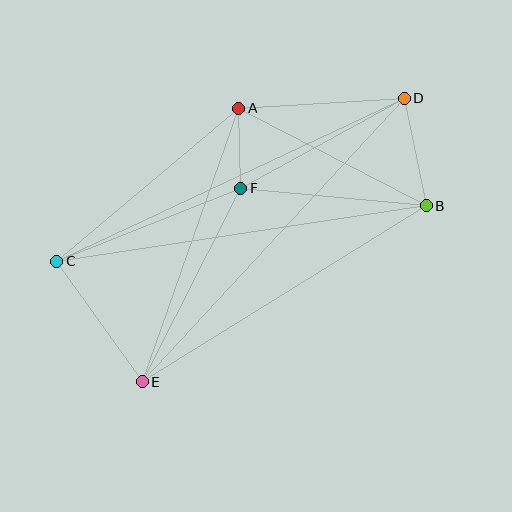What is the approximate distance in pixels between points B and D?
The distance between B and D is approximately 110 pixels.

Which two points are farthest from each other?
Points D and E are farthest from each other.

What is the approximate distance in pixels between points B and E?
The distance between B and E is approximately 334 pixels.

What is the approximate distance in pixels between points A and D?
The distance between A and D is approximately 166 pixels.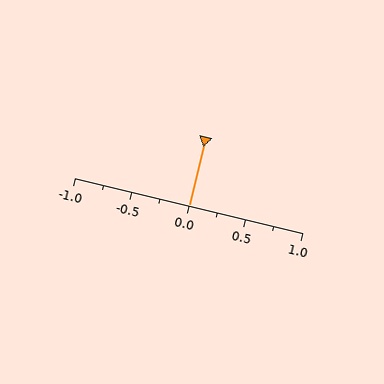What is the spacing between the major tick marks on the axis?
The major ticks are spaced 0.5 apart.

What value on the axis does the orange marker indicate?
The marker indicates approximately 0.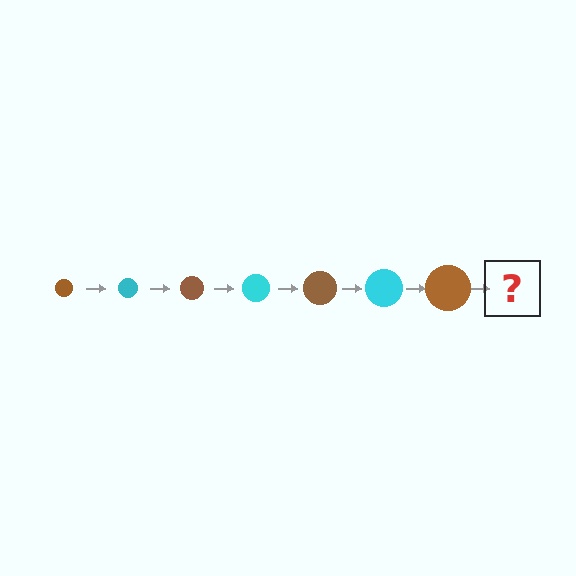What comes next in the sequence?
The next element should be a cyan circle, larger than the previous one.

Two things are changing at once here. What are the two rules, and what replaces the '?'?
The two rules are that the circle grows larger each step and the color cycles through brown and cyan. The '?' should be a cyan circle, larger than the previous one.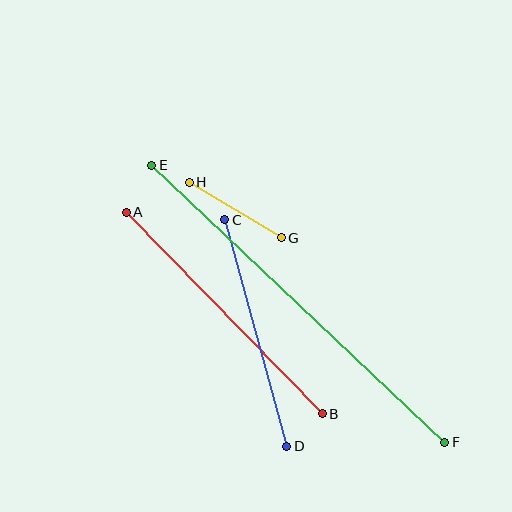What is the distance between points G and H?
The distance is approximately 107 pixels.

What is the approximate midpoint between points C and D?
The midpoint is at approximately (256, 333) pixels.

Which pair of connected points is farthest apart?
Points E and F are farthest apart.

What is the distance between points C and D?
The distance is approximately 235 pixels.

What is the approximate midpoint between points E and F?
The midpoint is at approximately (298, 304) pixels.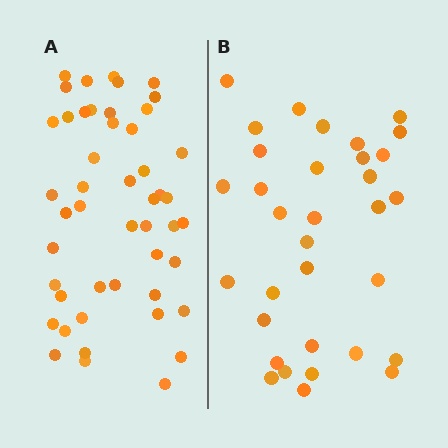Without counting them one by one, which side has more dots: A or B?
Region A (the left region) has more dots.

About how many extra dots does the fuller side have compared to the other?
Region A has approximately 15 more dots than region B.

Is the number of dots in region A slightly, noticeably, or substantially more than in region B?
Region A has substantially more. The ratio is roughly 1.5 to 1.